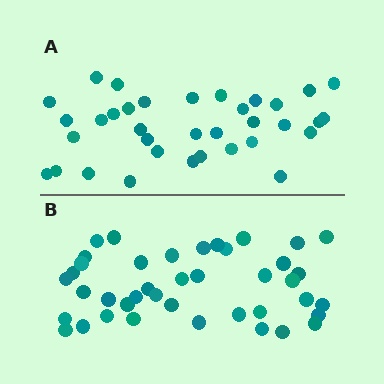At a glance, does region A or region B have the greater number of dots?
Region B (the bottom region) has more dots.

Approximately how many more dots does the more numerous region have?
Region B has about 6 more dots than region A.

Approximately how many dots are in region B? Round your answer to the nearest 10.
About 40 dots. (The exact count is 41, which rounds to 40.)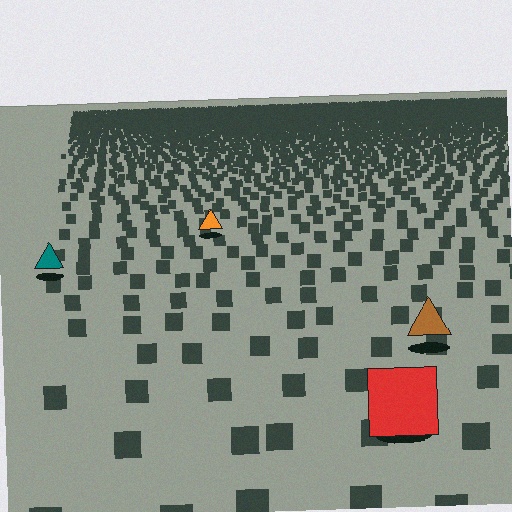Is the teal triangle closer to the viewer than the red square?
No. The red square is closer — you can tell from the texture gradient: the ground texture is coarser near it.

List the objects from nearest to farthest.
From nearest to farthest: the red square, the brown triangle, the teal triangle, the orange triangle.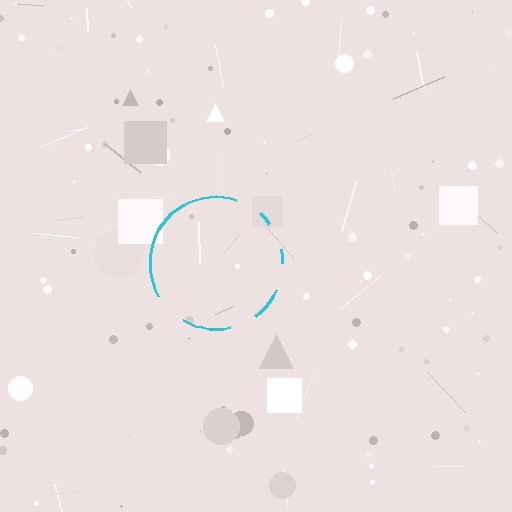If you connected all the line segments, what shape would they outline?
They would outline a circle.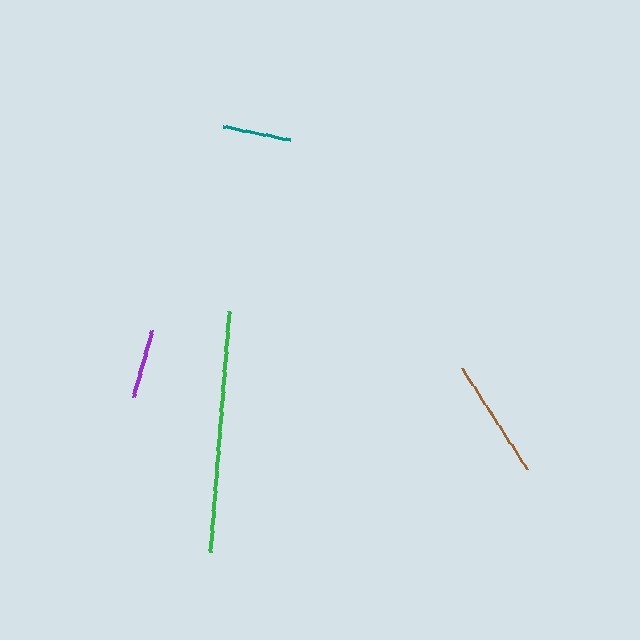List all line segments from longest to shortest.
From longest to shortest: green, brown, purple, teal.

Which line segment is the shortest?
The teal line is the shortest at approximately 69 pixels.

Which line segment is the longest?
The green line is the longest at approximately 242 pixels.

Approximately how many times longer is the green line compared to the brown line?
The green line is approximately 2.0 times the length of the brown line.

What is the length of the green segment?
The green segment is approximately 242 pixels long.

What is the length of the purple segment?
The purple segment is approximately 70 pixels long.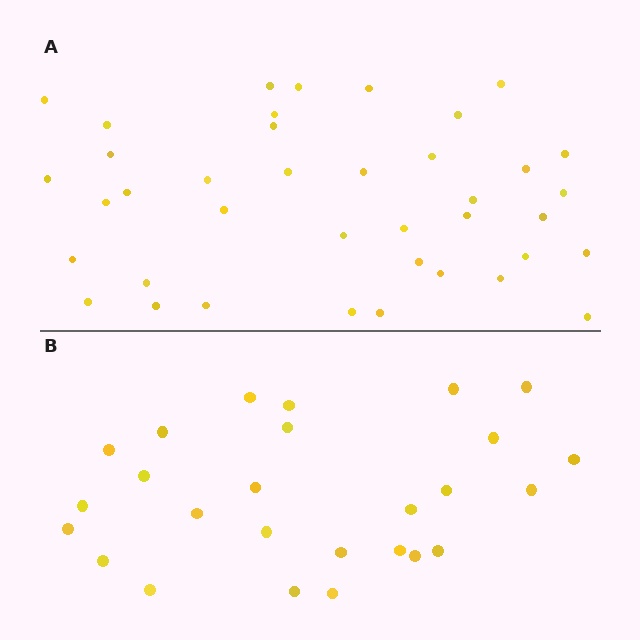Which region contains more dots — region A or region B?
Region A (the top region) has more dots.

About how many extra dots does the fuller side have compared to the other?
Region A has approximately 15 more dots than region B.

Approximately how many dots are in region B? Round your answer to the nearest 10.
About 30 dots. (The exact count is 26, which rounds to 30.)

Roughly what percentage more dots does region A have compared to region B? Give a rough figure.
About 50% more.